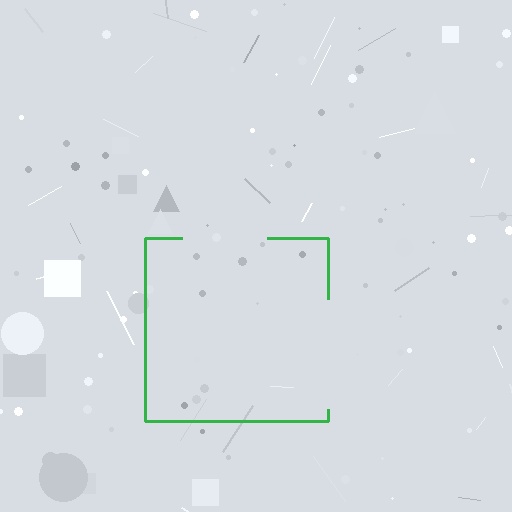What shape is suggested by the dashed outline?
The dashed outline suggests a square.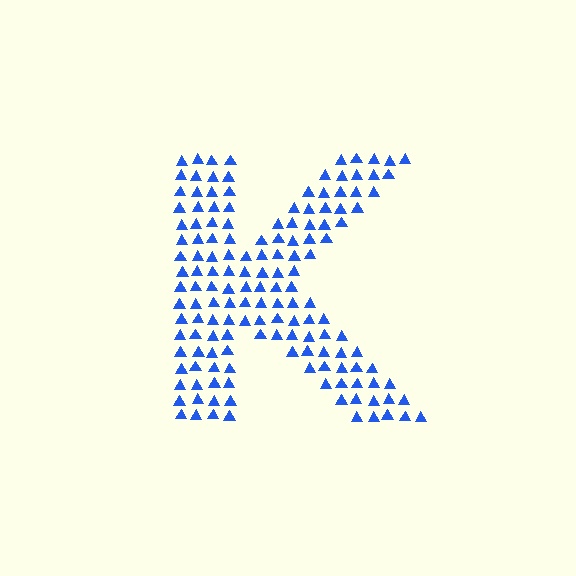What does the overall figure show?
The overall figure shows the letter K.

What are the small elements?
The small elements are triangles.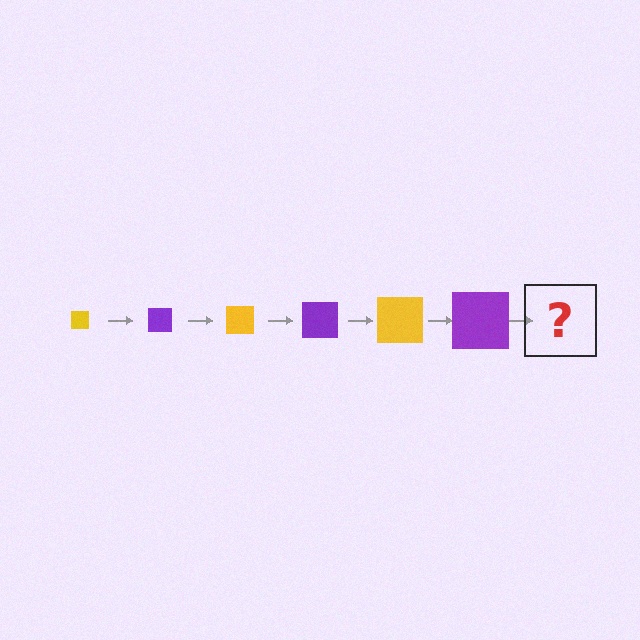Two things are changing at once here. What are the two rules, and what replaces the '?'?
The two rules are that the square grows larger each step and the color cycles through yellow and purple. The '?' should be a yellow square, larger than the previous one.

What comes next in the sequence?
The next element should be a yellow square, larger than the previous one.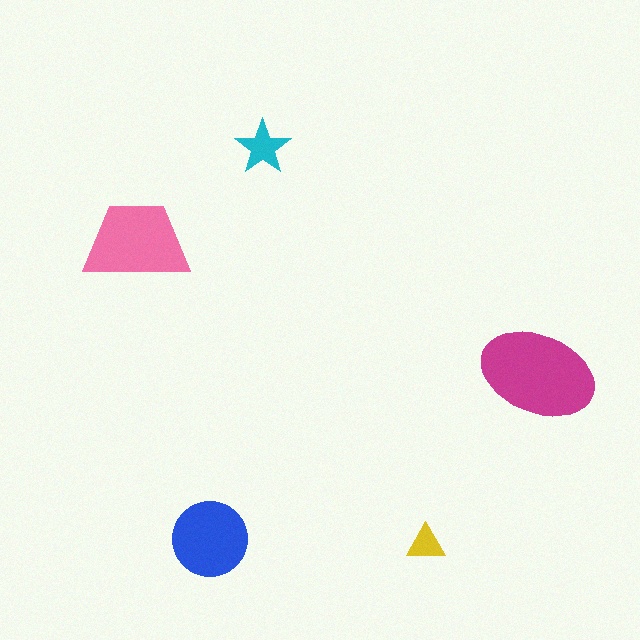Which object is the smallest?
The yellow triangle.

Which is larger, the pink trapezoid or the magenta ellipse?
The magenta ellipse.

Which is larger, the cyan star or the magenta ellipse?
The magenta ellipse.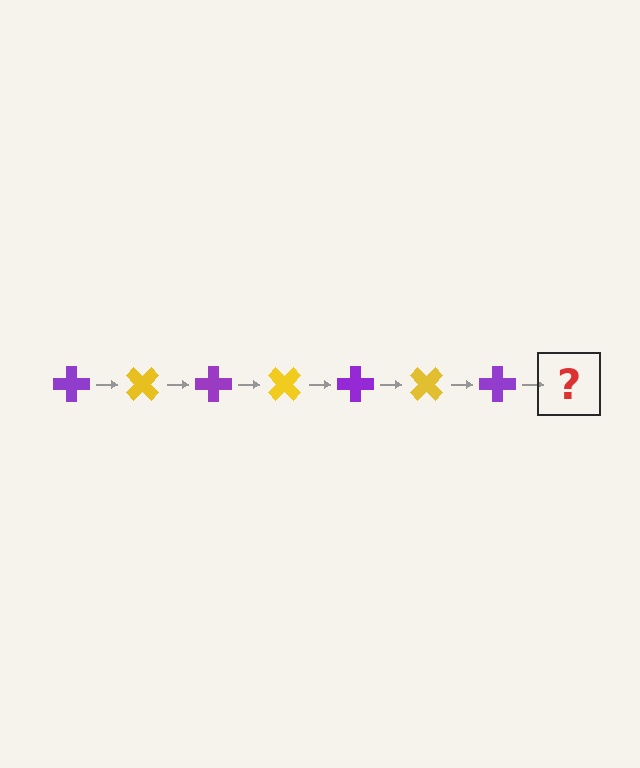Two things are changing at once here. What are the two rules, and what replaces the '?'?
The two rules are that it rotates 45 degrees each step and the color cycles through purple and yellow. The '?' should be a yellow cross, rotated 315 degrees from the start.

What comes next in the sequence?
The next element should be a yellow cross, rotated 315 degrees from the start.